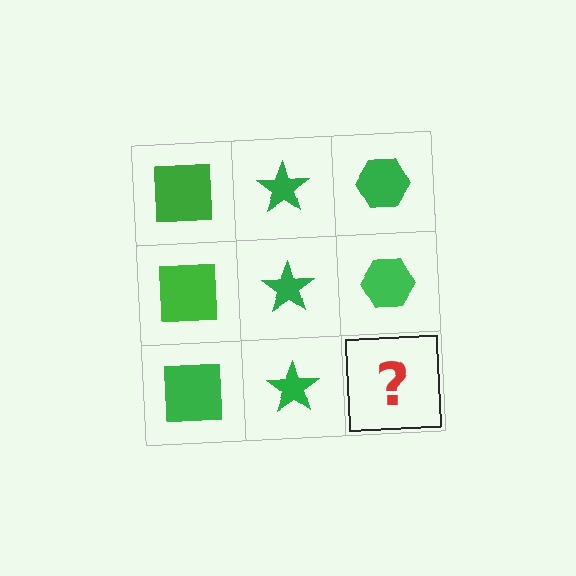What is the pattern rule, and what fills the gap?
The rule is that each column has a consistent shape. The gap should be filled with a green hexagon.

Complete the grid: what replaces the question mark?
The question mark should be replaced with a green hexagon.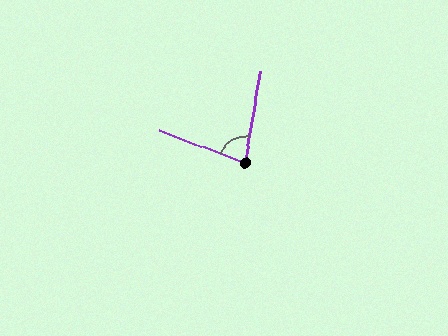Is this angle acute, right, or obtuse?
It is acute.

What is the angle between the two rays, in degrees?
Approximately 79 degrees.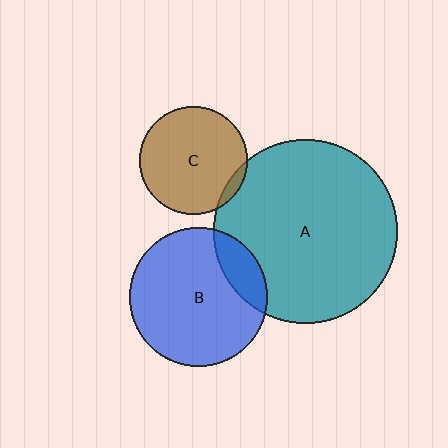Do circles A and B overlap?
Yes.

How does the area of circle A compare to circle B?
Approximately 1.8 times.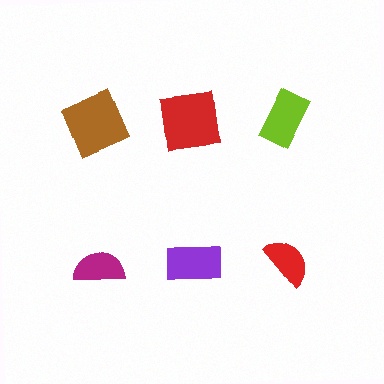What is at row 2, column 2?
A purple rectangle.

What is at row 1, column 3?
A lime rectangle.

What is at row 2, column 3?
A red semicircle.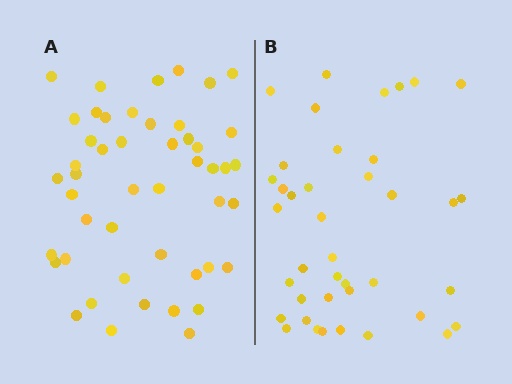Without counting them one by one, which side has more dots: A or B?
Region A (the left region) has more dots.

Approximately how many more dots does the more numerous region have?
Region A has roughly 8 or so more dots than region B.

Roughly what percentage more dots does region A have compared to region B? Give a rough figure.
About 20% more.